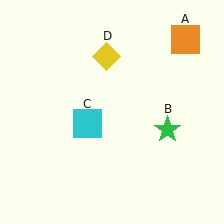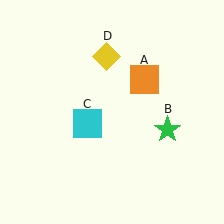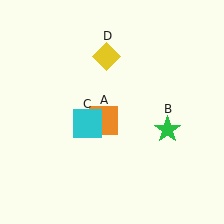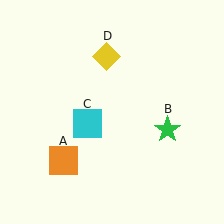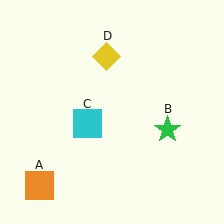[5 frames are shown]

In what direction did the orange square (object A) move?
The orange square (object A) moved down and to the left.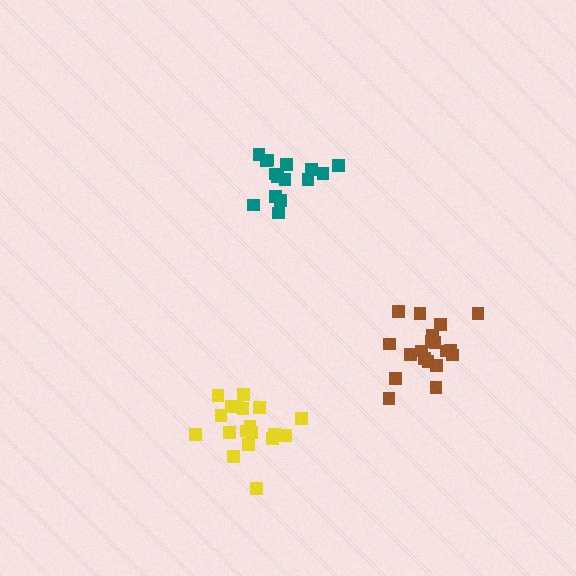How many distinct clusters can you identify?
There are 3 distinct clusters.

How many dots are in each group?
Group 1: 15 dots, Group 2: 19 dots, Group 3: 19 dots (53 total).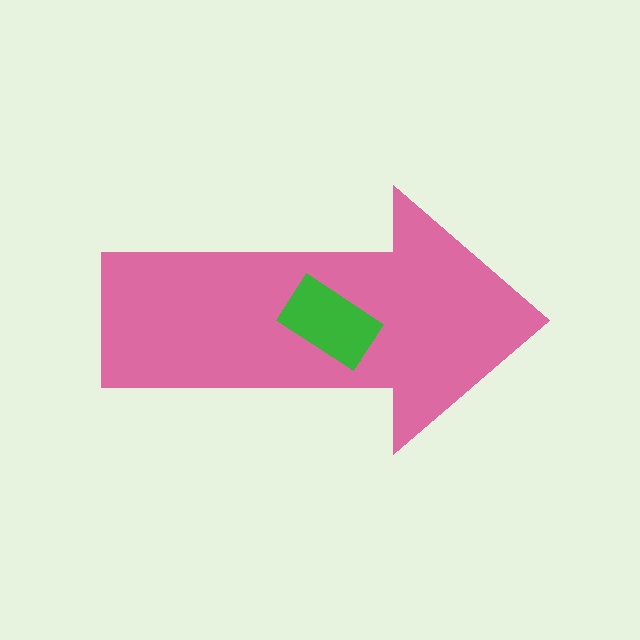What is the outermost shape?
The pink arrow.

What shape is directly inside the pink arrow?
The green rectangle.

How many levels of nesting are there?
2.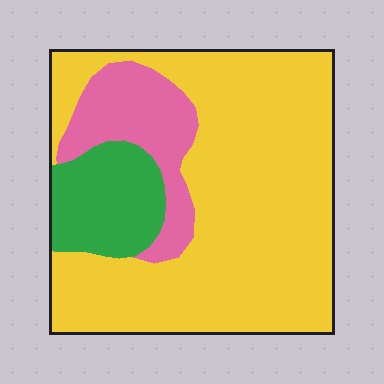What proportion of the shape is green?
Green takes up less than a sixth of the shape.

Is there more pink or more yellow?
Yellow.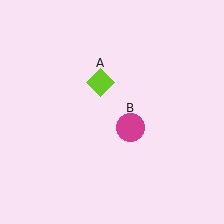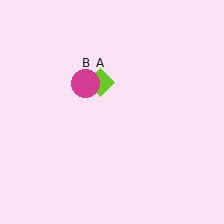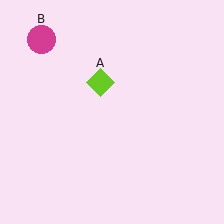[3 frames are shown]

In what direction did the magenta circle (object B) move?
The magenta circle (object B) moved up and to the left.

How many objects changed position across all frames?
1 object changed position: magenta circle (object B).